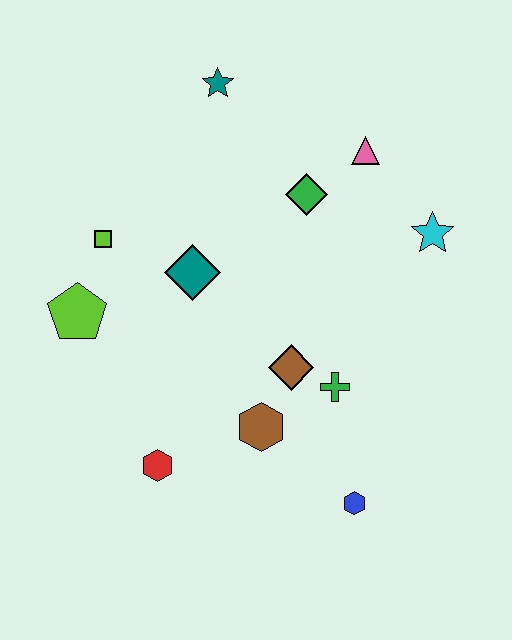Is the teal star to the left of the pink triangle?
Yes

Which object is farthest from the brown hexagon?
The teal star is farthest from the brown hexagon.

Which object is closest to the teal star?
The green diamond is closest to the teal star.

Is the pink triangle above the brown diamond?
Yes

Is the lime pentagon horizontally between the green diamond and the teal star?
No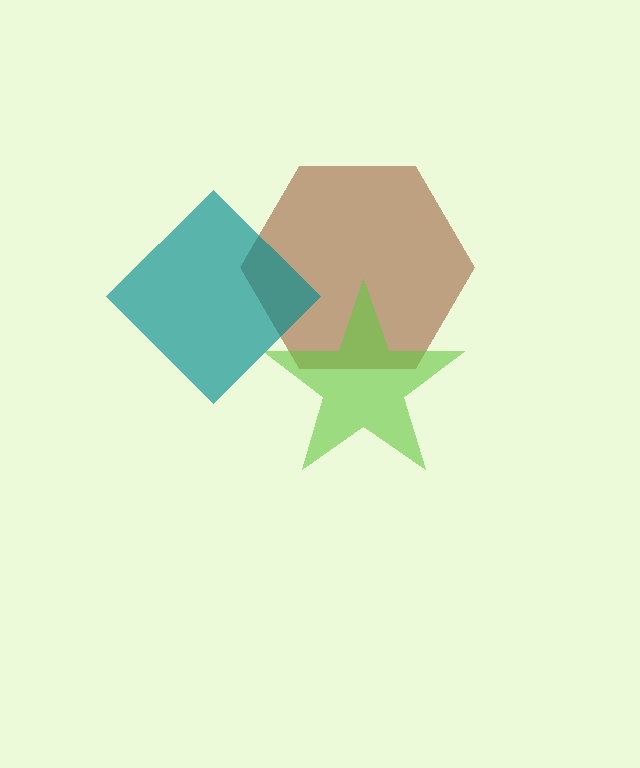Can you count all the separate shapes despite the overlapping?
Yes, there are 3 separate shapes.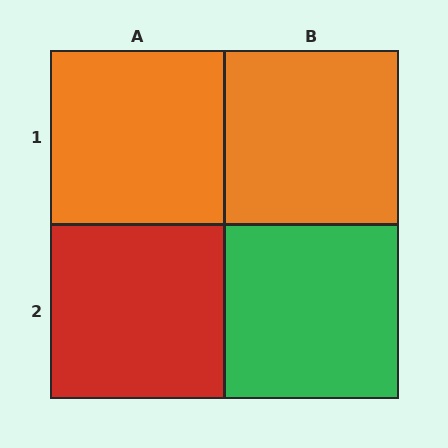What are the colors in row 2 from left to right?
Red, green.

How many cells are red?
1 cell is red.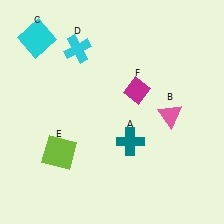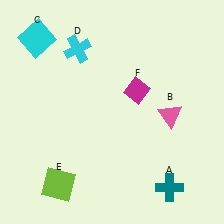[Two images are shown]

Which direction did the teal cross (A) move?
The teal cross (A) moved down.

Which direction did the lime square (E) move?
The lime square (E) moved down.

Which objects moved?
The objects that moved are: the teal cross (A), the lime square (E).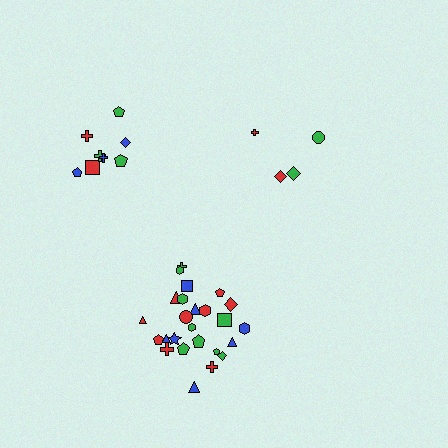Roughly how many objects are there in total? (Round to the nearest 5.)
Roughly 35 objects in total.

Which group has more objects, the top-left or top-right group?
The top-left group.